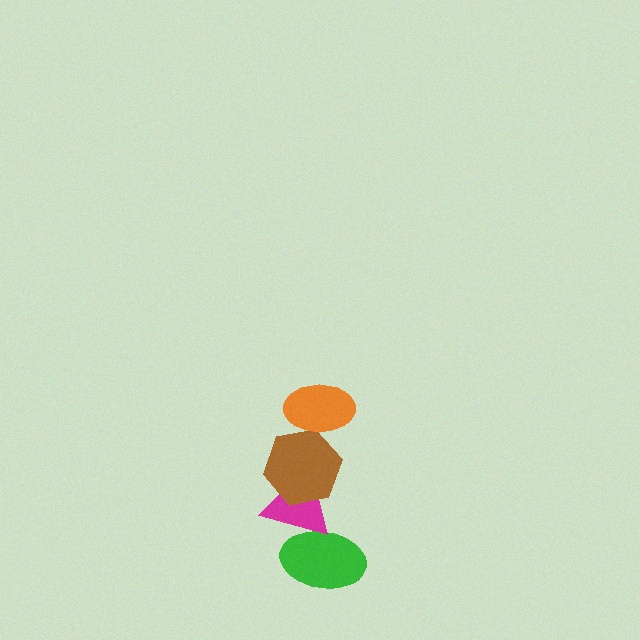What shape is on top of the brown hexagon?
The orange ellipse is on top of the brown hexagon.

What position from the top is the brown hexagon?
The brown hexagon is 2nd from the top.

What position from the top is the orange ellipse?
The orange ellipse is 1st from the top.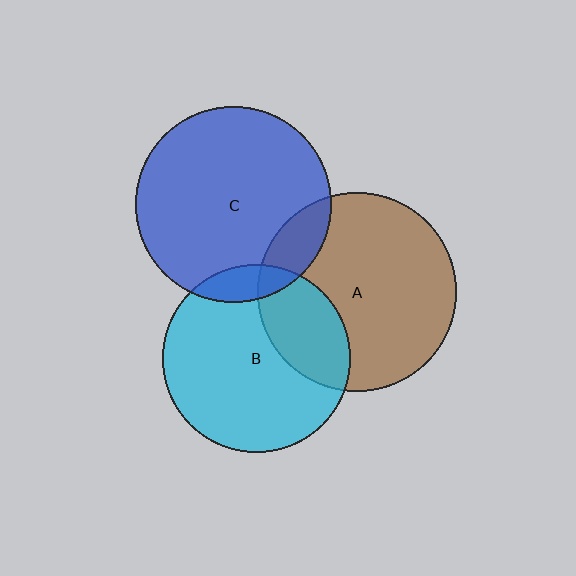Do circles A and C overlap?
Yes.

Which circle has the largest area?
Circle A (brown).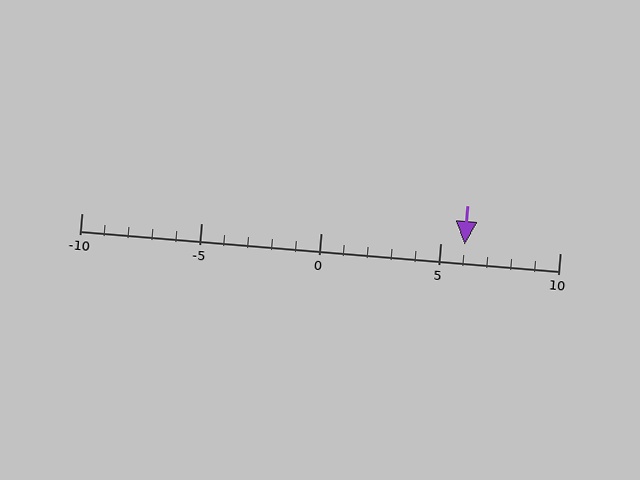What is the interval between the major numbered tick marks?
The major tick marks are spaced 5 units apart.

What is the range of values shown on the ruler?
The ruler shows values from -10 to 10.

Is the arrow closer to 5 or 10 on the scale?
The arrow is closer to 5.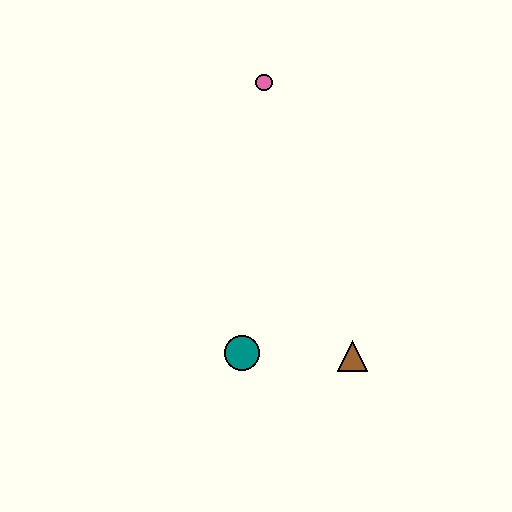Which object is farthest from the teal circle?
The pink circle is farthest from the teal circle.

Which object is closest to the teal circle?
The brown triangle is closest to the teal circle.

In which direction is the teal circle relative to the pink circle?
The teal circle is below the pink circle.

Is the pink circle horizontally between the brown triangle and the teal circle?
Yes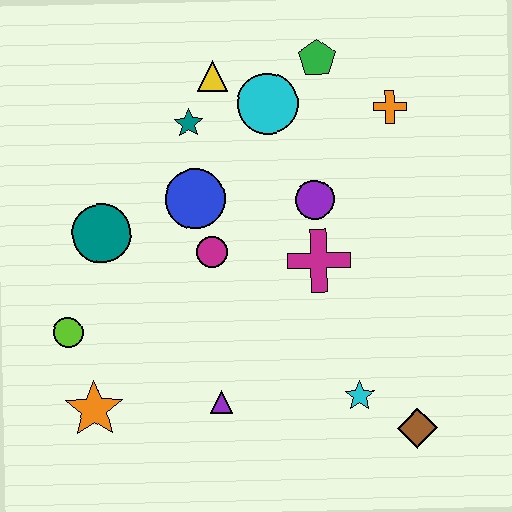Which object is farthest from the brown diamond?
The yellow triangle is farthest from the brown diamond.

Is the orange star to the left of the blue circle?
Yes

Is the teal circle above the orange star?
Yes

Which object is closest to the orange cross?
The green pentagon is closest to the orange cross.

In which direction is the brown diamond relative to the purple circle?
The brown diamond is below the purple circle.